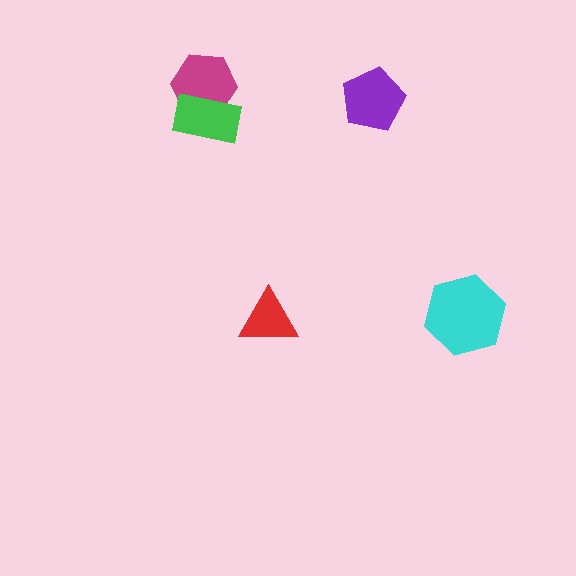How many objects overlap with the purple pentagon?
0 objects overlap with the purple pentagon.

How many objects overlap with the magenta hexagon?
1 object overlaps with the magenta hexagon.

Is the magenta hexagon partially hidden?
Yes, it is partially covered by another shape.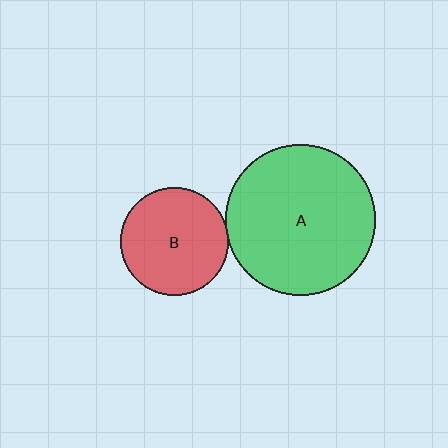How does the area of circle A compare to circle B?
Approximately 1.9 times.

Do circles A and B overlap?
Yes.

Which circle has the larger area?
Circle A (green).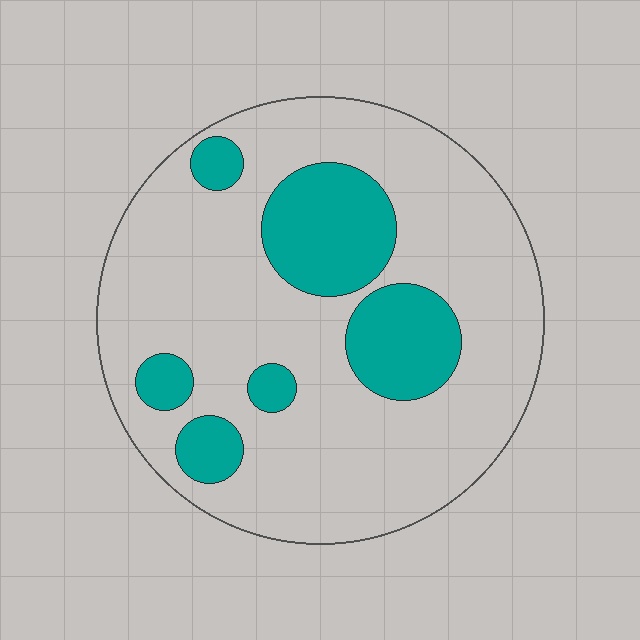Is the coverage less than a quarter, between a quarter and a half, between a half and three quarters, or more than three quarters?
Less than a quarter.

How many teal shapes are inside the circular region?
6.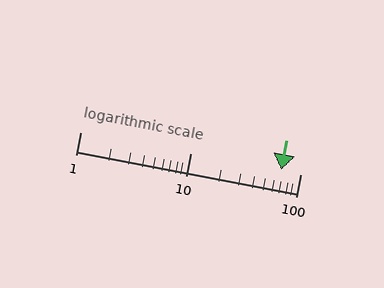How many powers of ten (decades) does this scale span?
The scale spans 2 decades, from 1 to 100.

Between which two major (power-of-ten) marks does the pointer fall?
The pointer is between 10 and 100.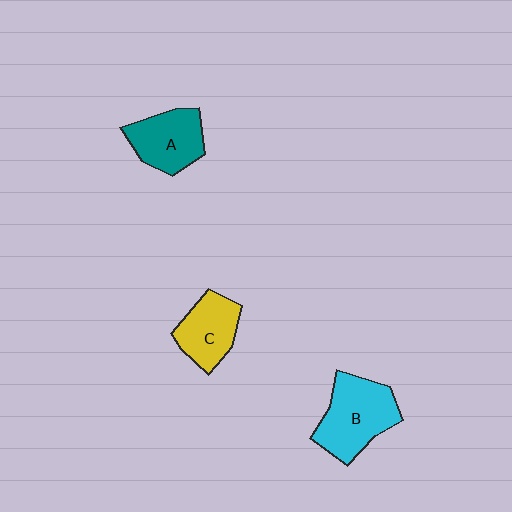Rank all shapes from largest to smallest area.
From largest to smallest: B (cyan), A (teal), C (yellow).